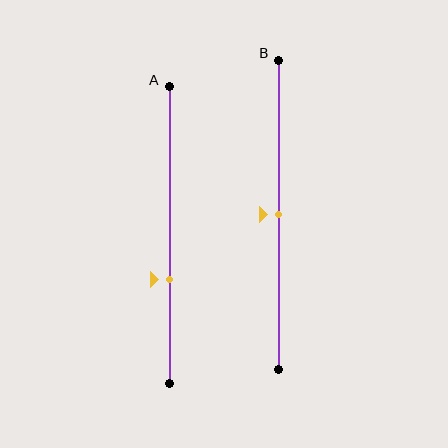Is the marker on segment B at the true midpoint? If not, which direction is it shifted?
Yes, the marker on segment B is at the true midpoint.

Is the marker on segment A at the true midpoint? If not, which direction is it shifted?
No, the marker on segment A is shifted downward by about 15% of the segment length.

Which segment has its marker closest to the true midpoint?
Segment B has its marker closest to the true midpoint.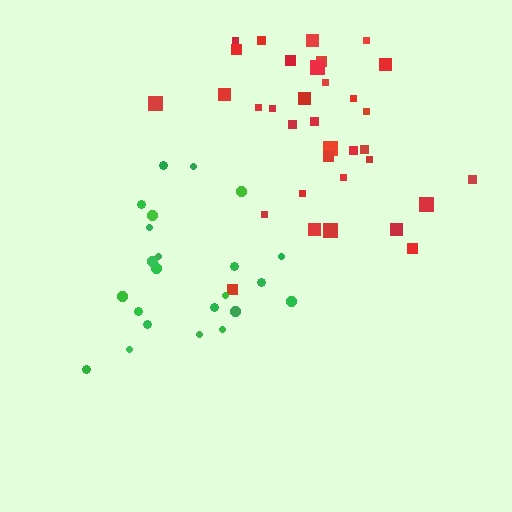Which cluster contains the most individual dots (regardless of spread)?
Red (34).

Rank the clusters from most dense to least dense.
red, green.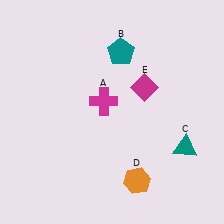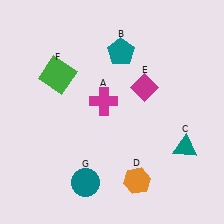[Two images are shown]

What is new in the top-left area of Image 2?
A green square (F) was added in the top-left area of Image 2.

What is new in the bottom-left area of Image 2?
A teal circle (G) was added in the bottom-left area of Image 2.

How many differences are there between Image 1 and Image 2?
There are 2 differences between the two images.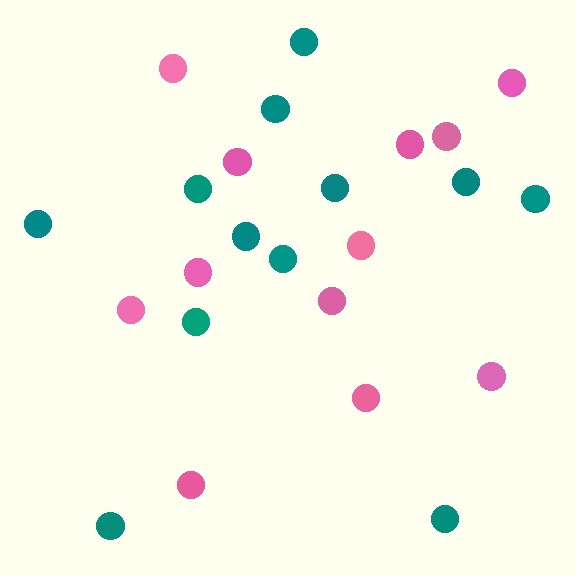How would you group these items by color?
There are 2 groups: one group of pink circles (12) and one group of teal circles (12).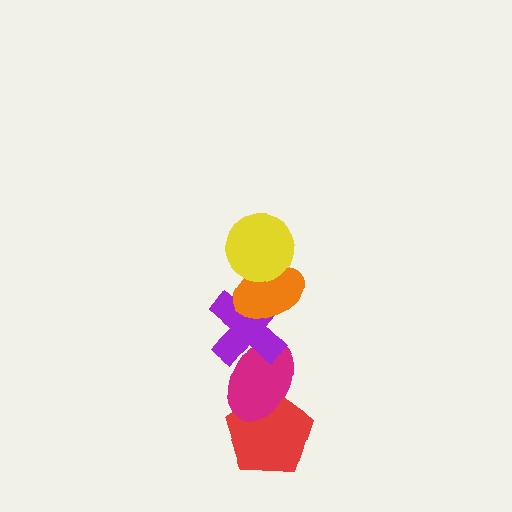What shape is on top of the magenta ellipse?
The purple cross is on top of the magenta ellipse.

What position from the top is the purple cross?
The purple cross is 3rd from the top.